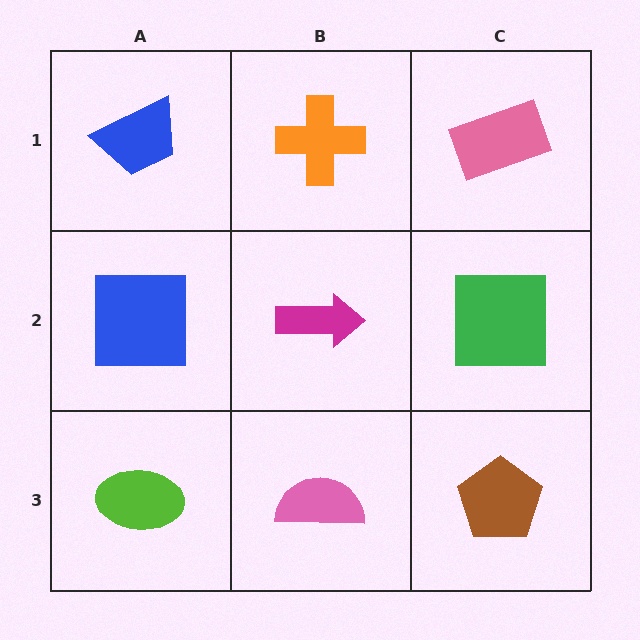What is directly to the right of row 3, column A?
A pink semicircle.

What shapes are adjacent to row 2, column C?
A pink rectangle (row 1, column C), a brown pentagon (row 3, column C), a magenta arrow (row 2, column B).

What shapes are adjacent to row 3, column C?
A green square (row 2, column C), a pink semicircle (row 3, column B).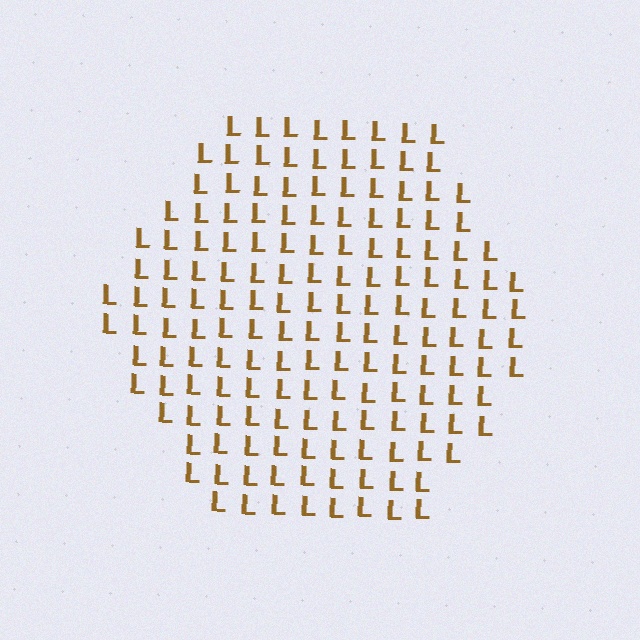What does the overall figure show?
The overall figure shows a hexagon.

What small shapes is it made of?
It is made of small letter L's.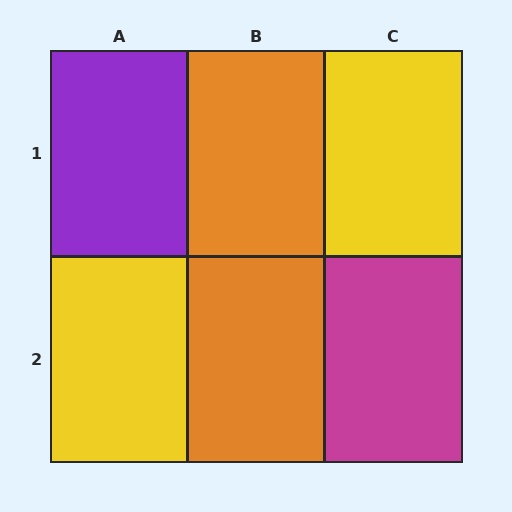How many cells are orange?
2 cells are orange.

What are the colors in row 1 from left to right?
Purple, orange, yellow.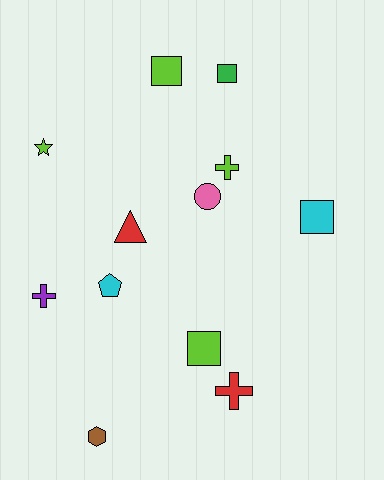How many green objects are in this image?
There is 1 green object.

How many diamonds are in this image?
There are no diamonds.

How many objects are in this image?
There are 12 objects.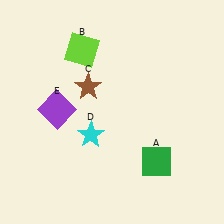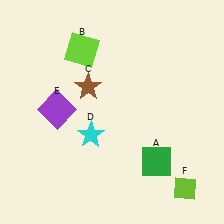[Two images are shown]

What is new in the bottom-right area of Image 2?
A lime diamond (F) was added in the bottom-right area of Image 2.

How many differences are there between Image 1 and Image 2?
There is 1 difference between the two images.